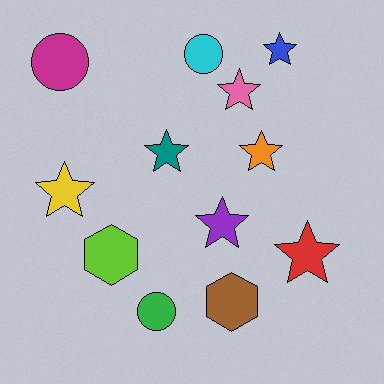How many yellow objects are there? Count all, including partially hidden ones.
There is 1 yellow object.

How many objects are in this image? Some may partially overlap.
There are 12 objects.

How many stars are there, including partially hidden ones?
There are 7 stars.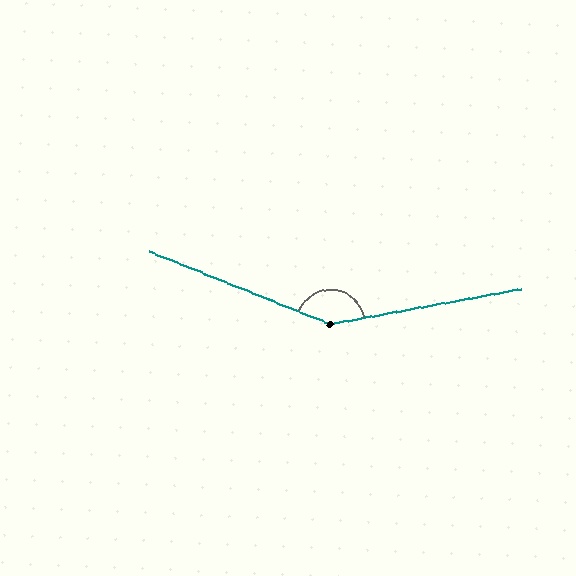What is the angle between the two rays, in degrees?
Approximately 148 degrees.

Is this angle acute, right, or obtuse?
It is obtuse.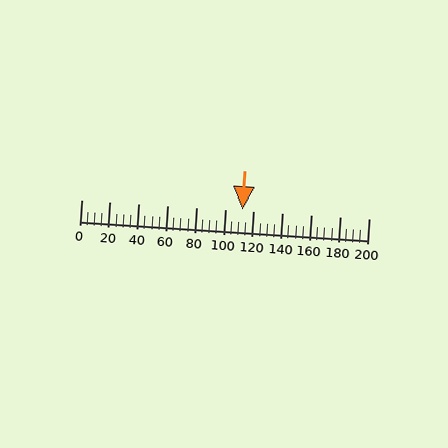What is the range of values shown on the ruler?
The ruler shows values from 0 to 200.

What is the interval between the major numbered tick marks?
The major tick marks are spaced 20 units apart.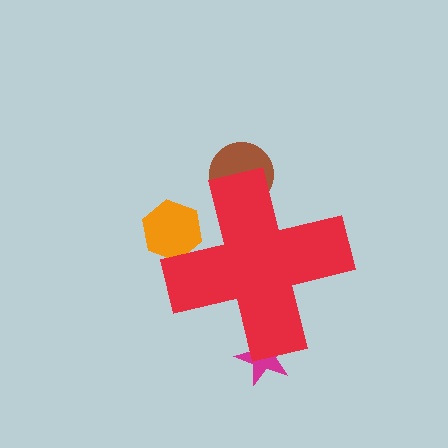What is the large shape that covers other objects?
A red cross.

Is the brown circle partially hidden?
Yes, the brown circle is partially hidden behind the red cross.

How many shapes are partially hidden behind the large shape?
3 shapes are partially hidden.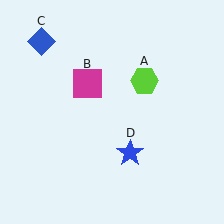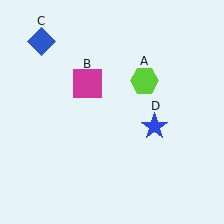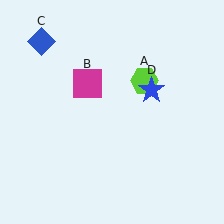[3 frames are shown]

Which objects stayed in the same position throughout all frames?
Lime hexagon (object A) and magenta square (object B) and blue diamond (object C) remained stationary.